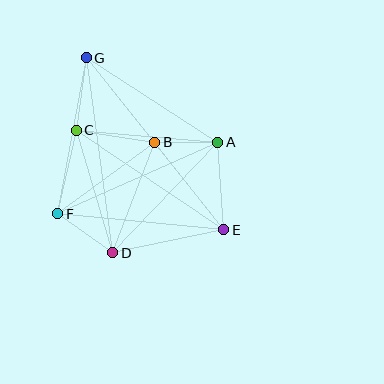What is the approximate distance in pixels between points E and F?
The distance between E and F is approximately 167 pixels.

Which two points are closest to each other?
Points A and B are closest to each other.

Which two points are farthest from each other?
Points E and G are farthest from each other.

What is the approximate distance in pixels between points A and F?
The distance between A and F is approximately 175 pixels.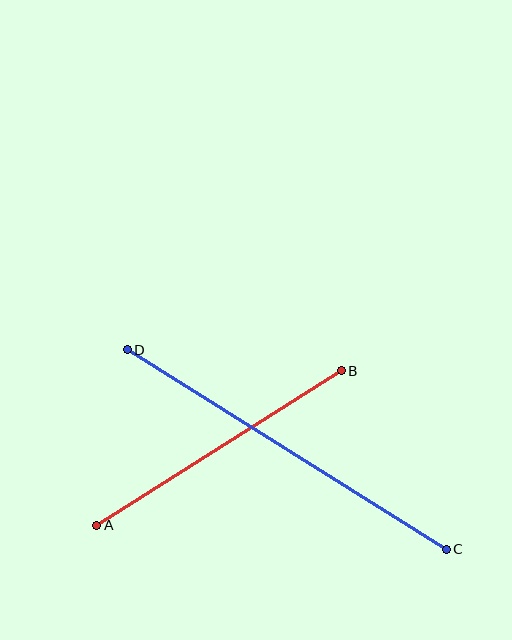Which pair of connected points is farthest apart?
Points C and D are farthest apart.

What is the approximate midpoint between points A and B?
The midpoint is at approximately (219, 448) pixels.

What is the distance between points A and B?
The distance is approximately 289 pixels.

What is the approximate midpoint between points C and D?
The midpoint is at approximately (287, 449) pixels.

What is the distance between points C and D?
The distance is approximately 376 pixels.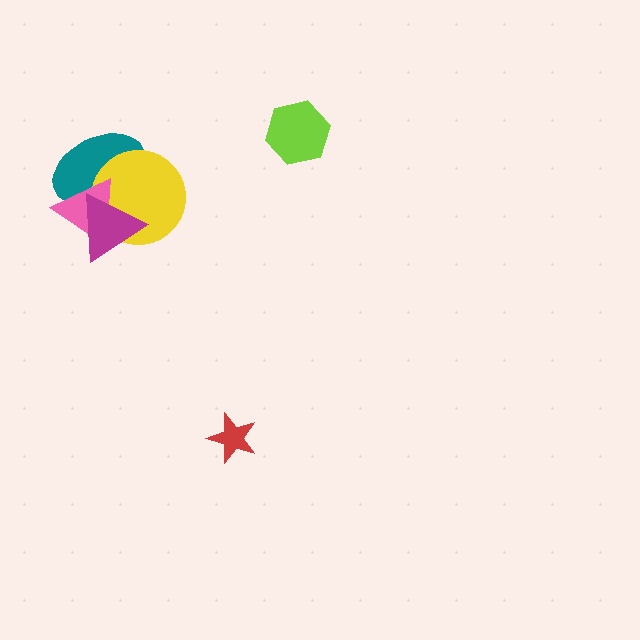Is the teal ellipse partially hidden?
Yes, it is partially covered by another shape.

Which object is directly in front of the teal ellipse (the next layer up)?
The yellow circle is directly in front of the teal ellipse.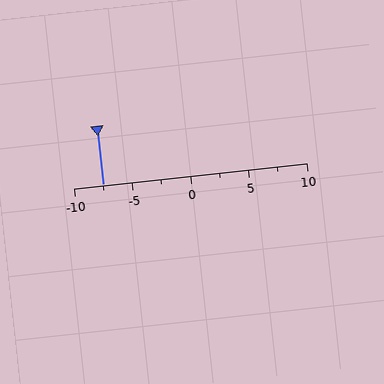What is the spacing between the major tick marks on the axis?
The major ticks are spaced 5 apart.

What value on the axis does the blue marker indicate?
The marker indicates approximately -7.5.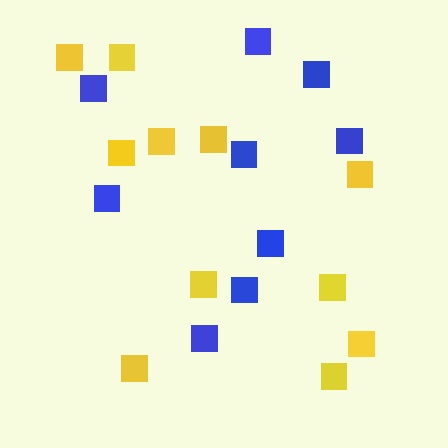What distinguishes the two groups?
There are 2 groups: one group of blue squares (9) and one group of yellow squares (11).